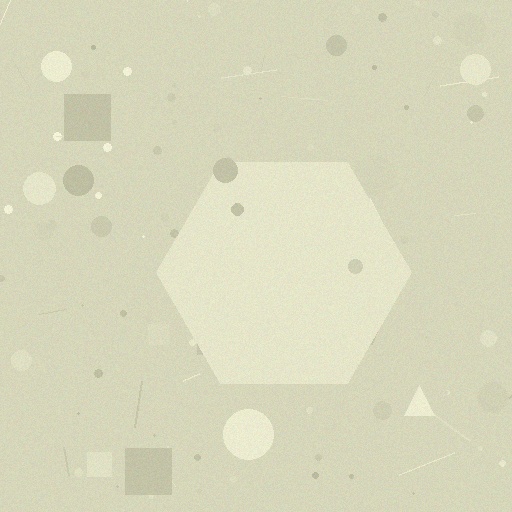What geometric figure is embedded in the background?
A hexagon is embedded in the background.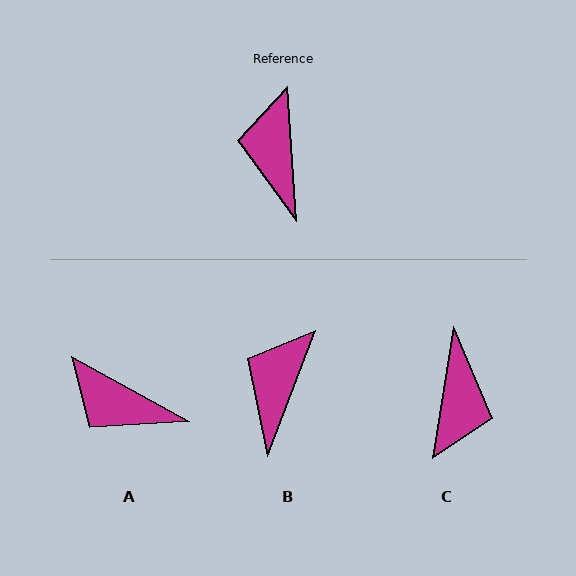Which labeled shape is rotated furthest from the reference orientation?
C, about 167 degrees away.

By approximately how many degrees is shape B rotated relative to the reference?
Approximately 25 degrees clockwise.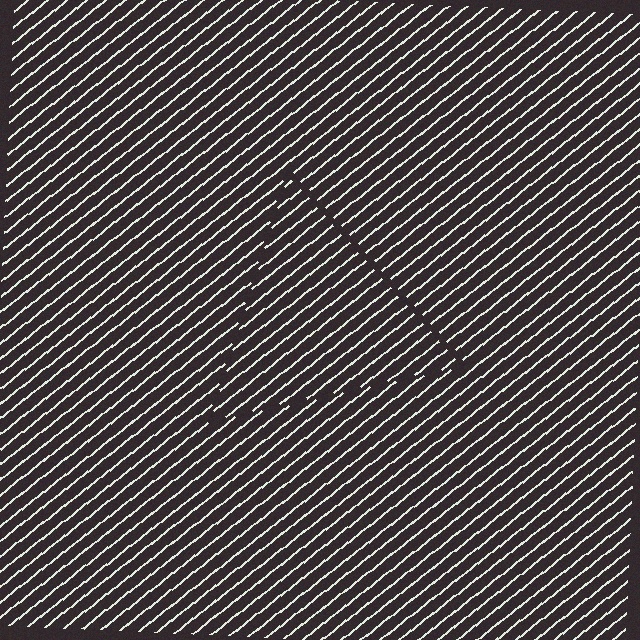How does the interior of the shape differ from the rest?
The interior of the shape contains the same grating, shifted by half a period — the contour is defined by the phase discontinuity where line-ends from the inner and outer gratings abut.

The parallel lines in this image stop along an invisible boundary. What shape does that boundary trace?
An illusory triangle. The interior of the shape contains the same grating, shifted by half a period — the contour is defined by the phase discontinuity where line-ends from the inner and outer gratings abut.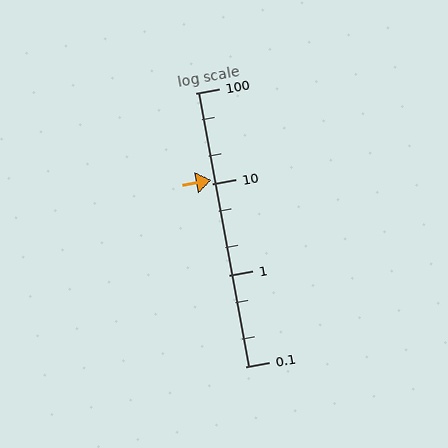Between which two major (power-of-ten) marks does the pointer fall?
The pointer is between 10 and 100.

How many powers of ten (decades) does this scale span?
The scale spans 3 decades, from 0.1 to 100.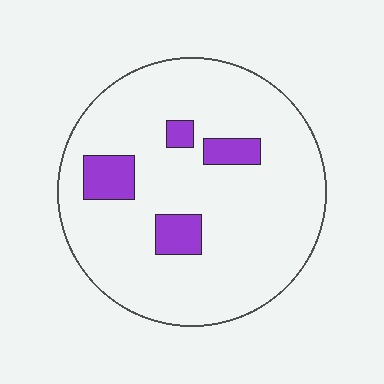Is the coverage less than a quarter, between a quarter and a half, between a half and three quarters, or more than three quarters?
Less than a quarter.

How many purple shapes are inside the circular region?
4.